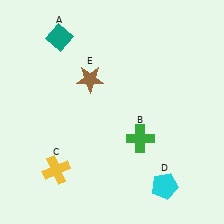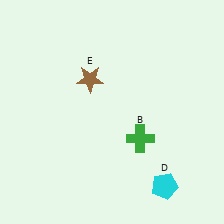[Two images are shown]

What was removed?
The teal diamond (A), the yellow cross (C) were removed in Image 2.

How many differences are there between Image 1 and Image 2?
There are 2 differences between the two images.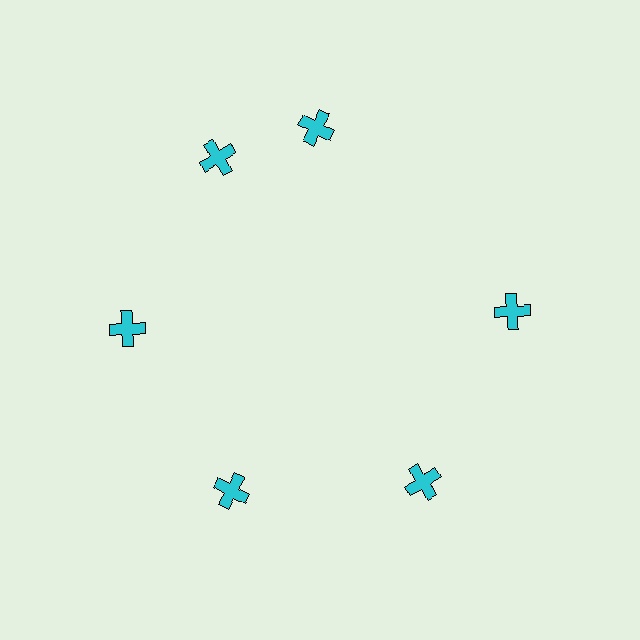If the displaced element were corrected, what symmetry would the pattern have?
It would have 6-fold rotational symmetry — the pattern would map onto itself every 60 degrees.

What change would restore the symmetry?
The symmetry would be restored by rotating it back into even spacing with its neighbors so that all 6 crosses sit at equal angles and equal distance from the center.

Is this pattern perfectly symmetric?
No. The 6 cyan crosses are arranged in a ring, but one element near the 1 o'clock position is rotated out of alignment along the ring, breaking the 6-fold rotational symmetry.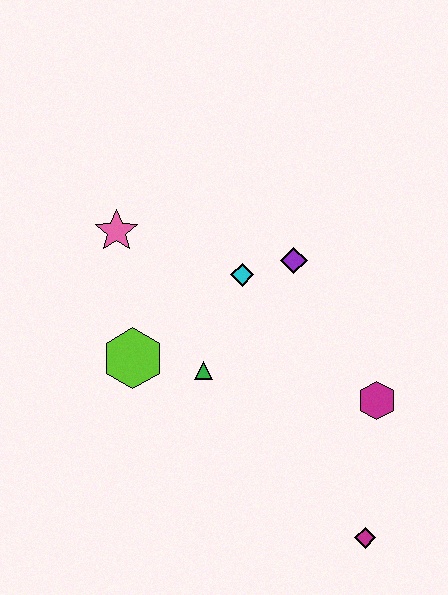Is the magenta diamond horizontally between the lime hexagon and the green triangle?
No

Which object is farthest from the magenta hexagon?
The pink star is farthest from the magenta hexagon.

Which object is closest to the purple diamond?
The cyan diamond is closest to the purple diamond.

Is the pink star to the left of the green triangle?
Yes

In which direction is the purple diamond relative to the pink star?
The purple diamond is to the right of the pink star.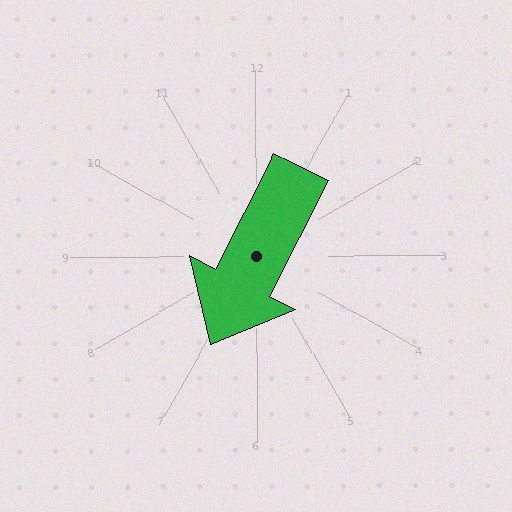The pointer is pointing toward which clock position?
Roughly 7 o'clock.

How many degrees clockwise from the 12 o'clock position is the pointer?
Approximately 207 degrees.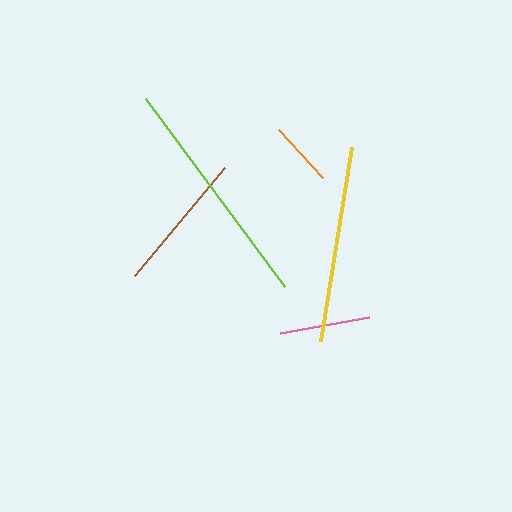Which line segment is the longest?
The lime line is the longest at approximately 234 pixels.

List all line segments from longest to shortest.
From longest to shortest: lime, yellow, brown, pink, orange.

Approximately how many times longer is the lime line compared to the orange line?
The lime line is approximately 3.6 times the length of the orange line.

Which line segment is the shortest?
The orange line is the shortest at approximately 66 pixels.